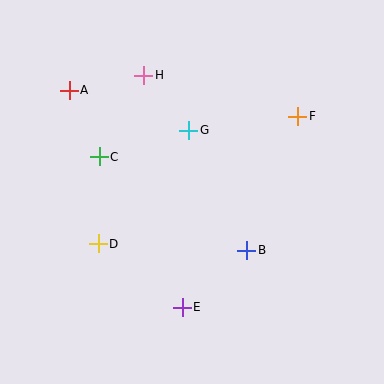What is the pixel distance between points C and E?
The distance between C and E is 172 pixels.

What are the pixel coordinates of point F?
Point F is at (298, 116).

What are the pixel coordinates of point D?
Point D is at (98, 244).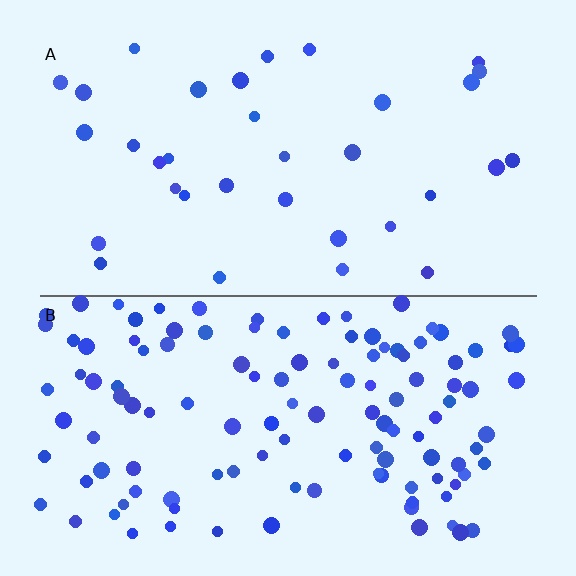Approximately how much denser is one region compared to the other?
Approximately 3.6× — region B over region A.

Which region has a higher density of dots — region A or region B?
B (the bottom).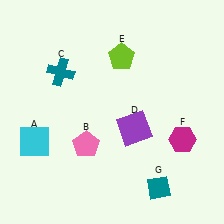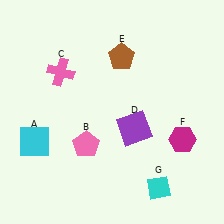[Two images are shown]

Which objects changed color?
C changed from teal to pink. E changed from lime to brown. G changed from teal to cyan.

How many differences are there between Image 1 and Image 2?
There are 3 differences between the two images.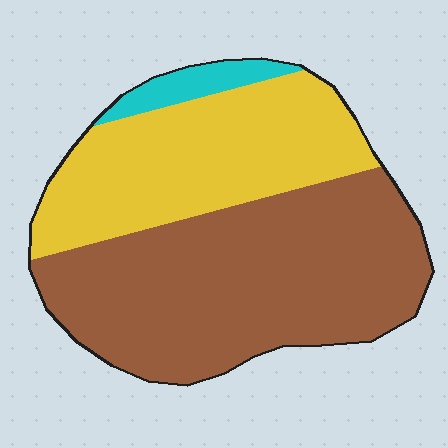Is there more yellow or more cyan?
Yellow.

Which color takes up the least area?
Cyan, at roughly 5%.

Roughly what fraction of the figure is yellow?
Yellow covers about 35% of the figure.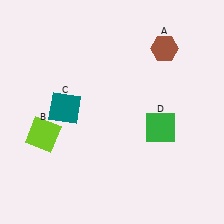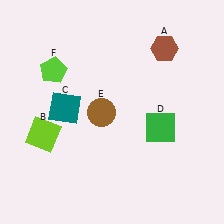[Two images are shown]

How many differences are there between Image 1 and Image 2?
There are 2 differences between the two images.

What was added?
A brown circle (E), a lime pentagon (F) were added in Image 2.